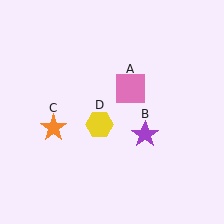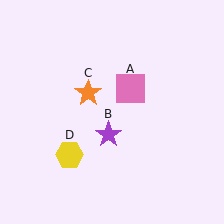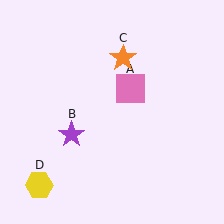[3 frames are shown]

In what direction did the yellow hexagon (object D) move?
The yellow hexagon (object D) moved down and to the left.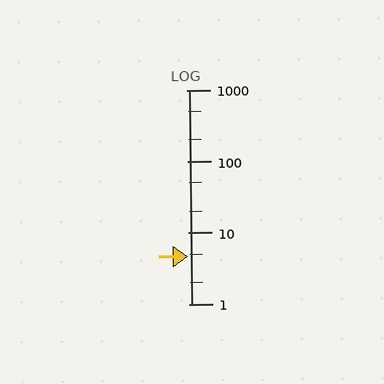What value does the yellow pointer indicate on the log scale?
The pointer indicates approximately 4.6.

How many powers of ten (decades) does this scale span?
The scale spans 3 decades, from 1 to 1000.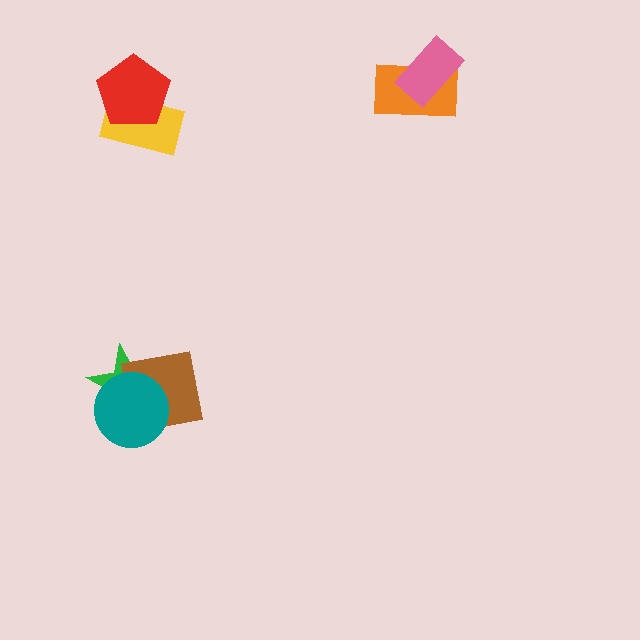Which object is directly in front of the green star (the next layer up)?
The brown square is directly in front of the green star.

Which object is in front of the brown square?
The teal circle is in front of the brown square.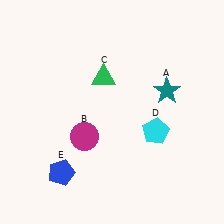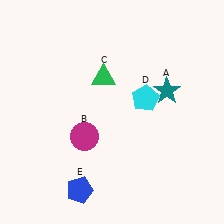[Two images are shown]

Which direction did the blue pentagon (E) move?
The blue pentagon (E) moved right.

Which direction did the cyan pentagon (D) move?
The cyan pentagon (D) moved up.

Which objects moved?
The objects that moved are: the cyan pentagon (D), the blue pentagon (E).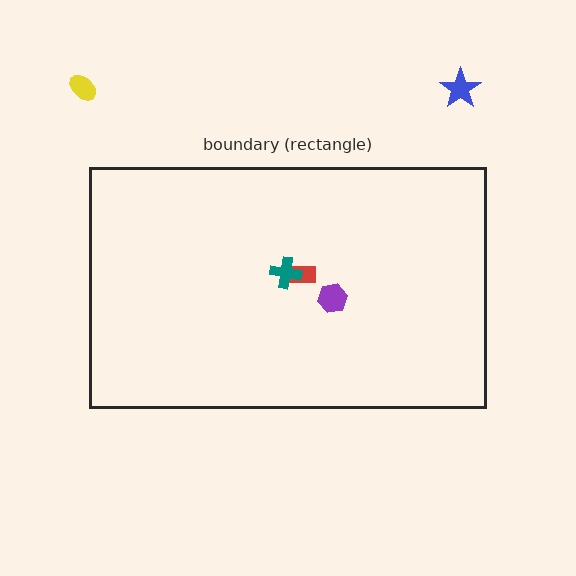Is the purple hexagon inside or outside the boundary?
Inside.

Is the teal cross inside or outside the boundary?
Inside.